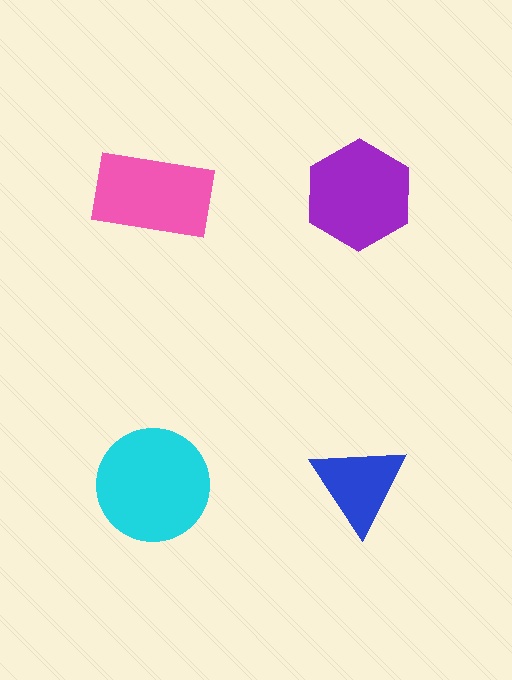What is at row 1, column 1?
A pink rectangle.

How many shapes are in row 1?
2 shapes.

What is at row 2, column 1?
A cyan circle.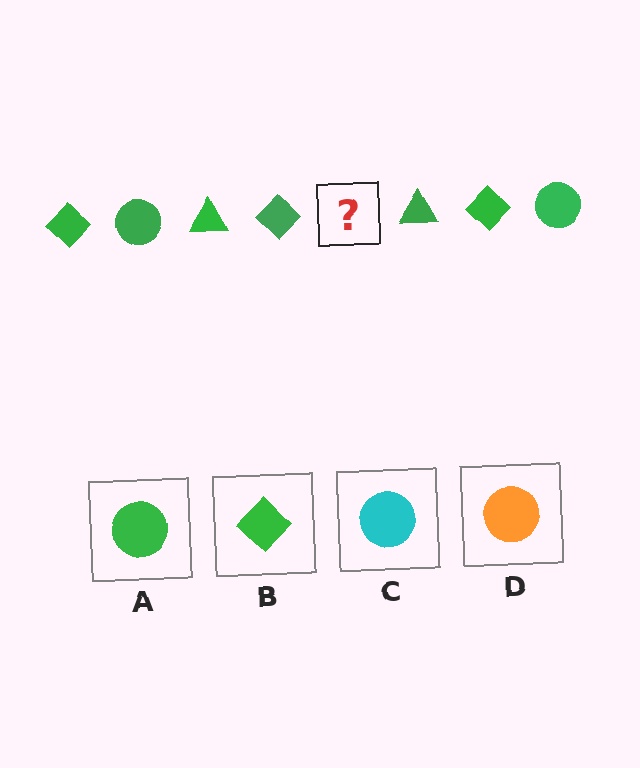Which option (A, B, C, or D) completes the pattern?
A.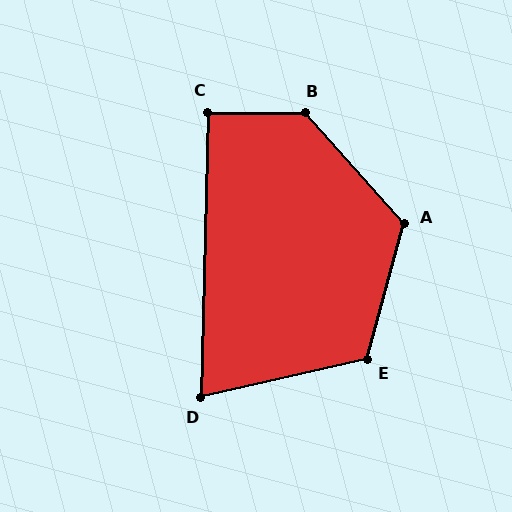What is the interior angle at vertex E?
Approximately 118 degrees (obtuse).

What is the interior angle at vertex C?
Approximately 91 degrees (approximately right).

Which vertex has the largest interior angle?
B, at approximately 132 degrees.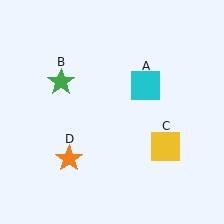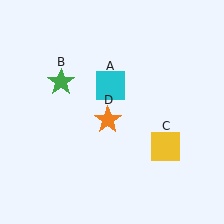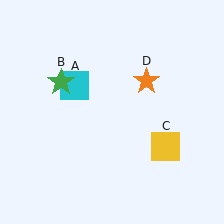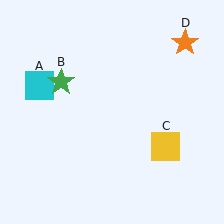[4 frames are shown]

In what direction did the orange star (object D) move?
The orange star (object D) moved up and to the right.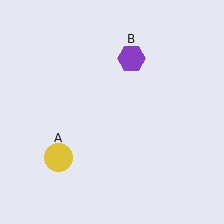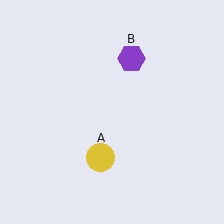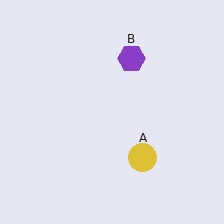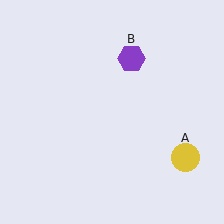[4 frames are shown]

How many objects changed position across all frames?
1 object changed position: yellow circle (object A).